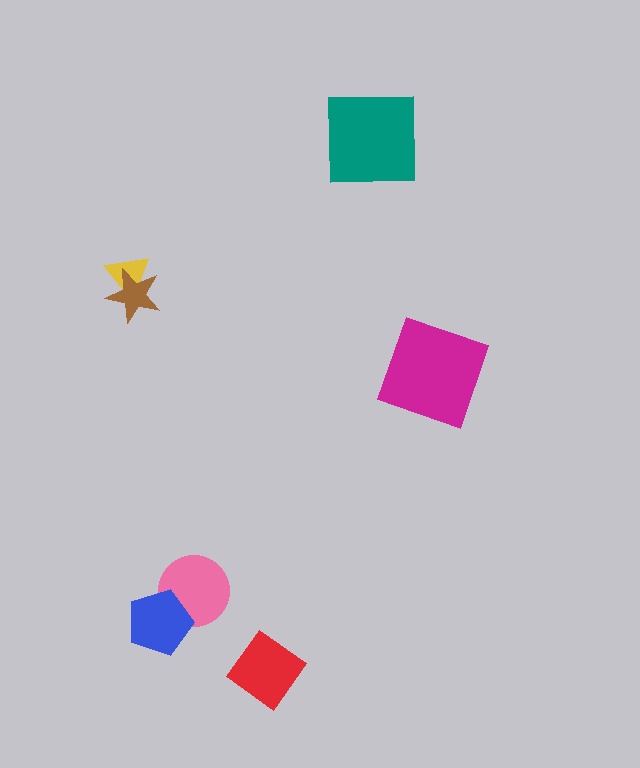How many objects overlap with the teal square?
0 objects overlap with the teal square.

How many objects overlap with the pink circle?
1 object overlaps with the pink circle.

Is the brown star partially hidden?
No, no other shape covers it.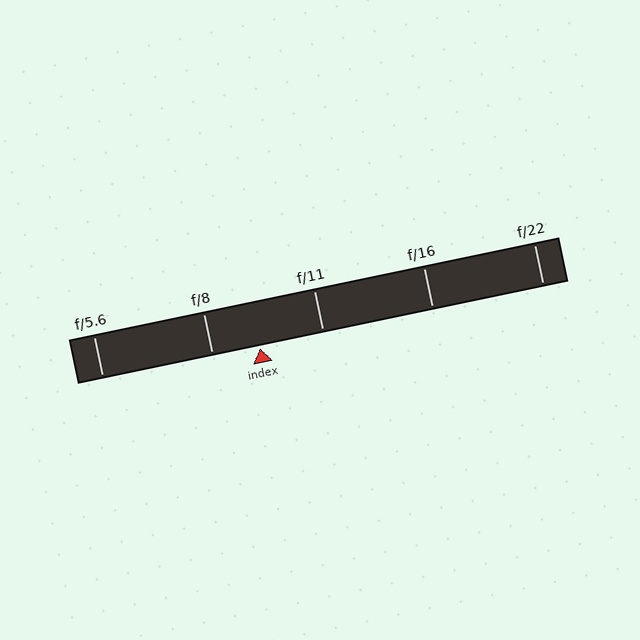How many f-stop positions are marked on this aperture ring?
There are 5 f-stop positions marked.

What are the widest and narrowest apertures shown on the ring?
The widest aperture shown is f/5.6 and the narrowest is f/22.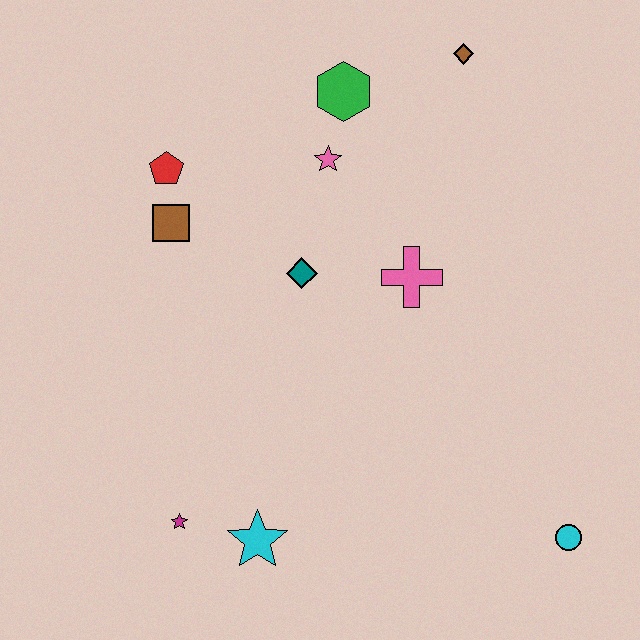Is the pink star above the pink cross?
Yes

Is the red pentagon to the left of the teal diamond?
Yes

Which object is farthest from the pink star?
The cyan circle is farthest from the pink star.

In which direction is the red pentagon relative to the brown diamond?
The red pentagon is to the left of the brown diamond.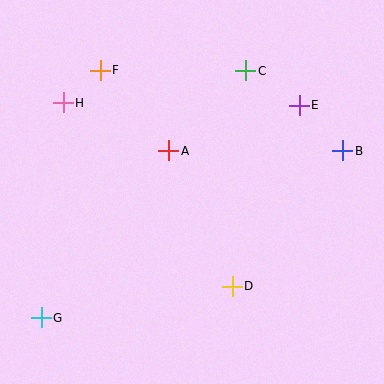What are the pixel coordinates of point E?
Point E is at (299, 105).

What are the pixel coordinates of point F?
Point F is at (100, 70).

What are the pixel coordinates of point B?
Point B is at (343, 151).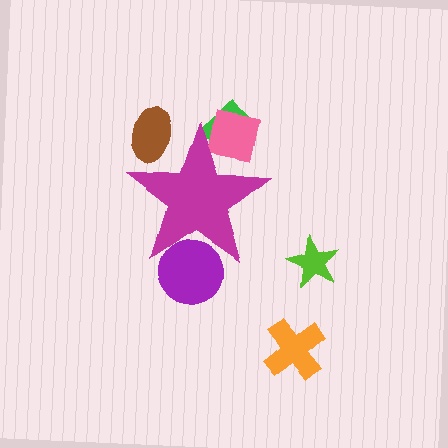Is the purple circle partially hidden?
Yes, the purple circle is partially hidden behind the magenta star.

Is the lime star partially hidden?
No, the lime star is fully visible.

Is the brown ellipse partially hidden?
Yes, the brown ellipse is partially hidden behind the magenta star.